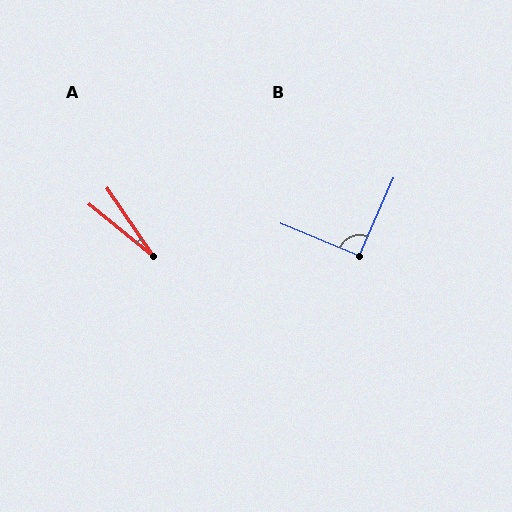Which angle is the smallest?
A, at approximately 17 degrees.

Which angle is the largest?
B, at approximately 91 degrees.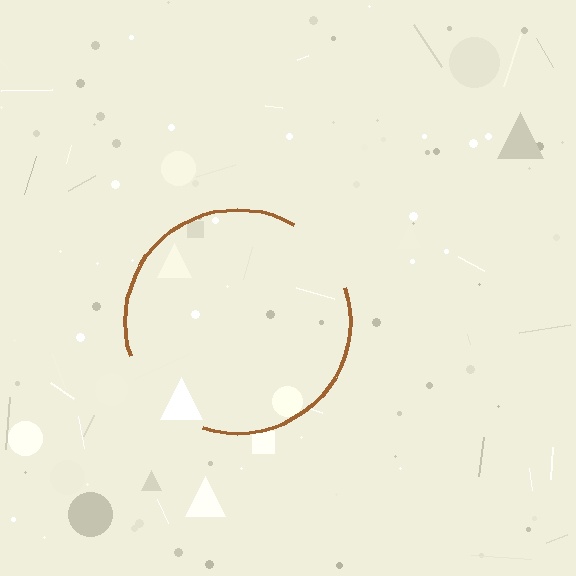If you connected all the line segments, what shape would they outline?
They would outline a circle.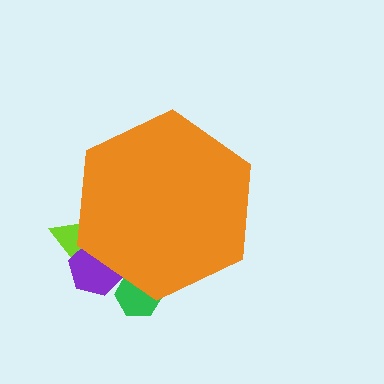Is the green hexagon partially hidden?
Yes, the green hexagon is partially hidden behind the orange hexagon.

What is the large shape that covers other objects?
An orange hexagon.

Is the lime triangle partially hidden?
Yes, the lime triangle is partially hidden behind the orange hexagon.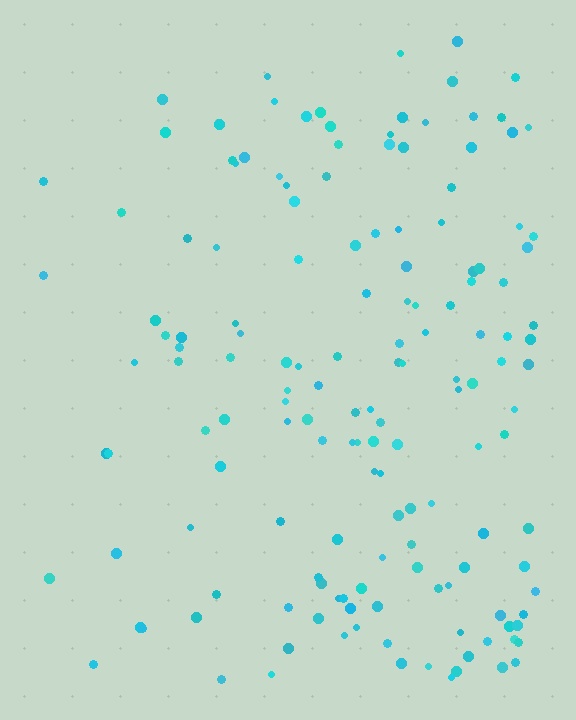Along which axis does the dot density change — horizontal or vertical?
Horizontal.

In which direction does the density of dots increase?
From left to right, with the right side densest.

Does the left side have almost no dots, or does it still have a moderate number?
Still a moderate number, just noticeably fewer than the right.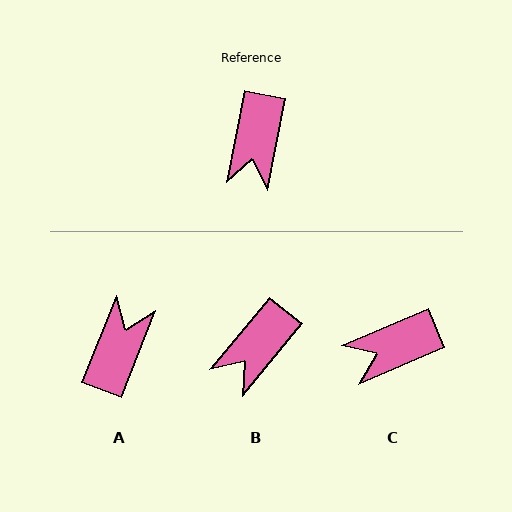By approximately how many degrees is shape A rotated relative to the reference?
Approximately 170 degrees counter-clockwise.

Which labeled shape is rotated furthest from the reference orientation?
A, about 170 degrees away.